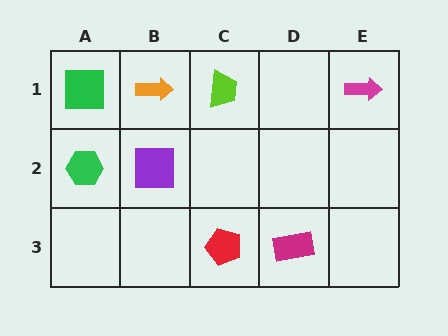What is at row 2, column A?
A green hexagon.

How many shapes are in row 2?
2 shapes.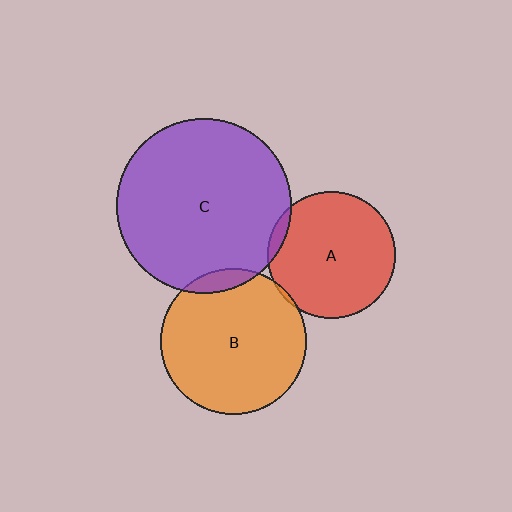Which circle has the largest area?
Circle C (purple).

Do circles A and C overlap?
Yes.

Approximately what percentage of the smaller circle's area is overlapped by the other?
Approximately 5%.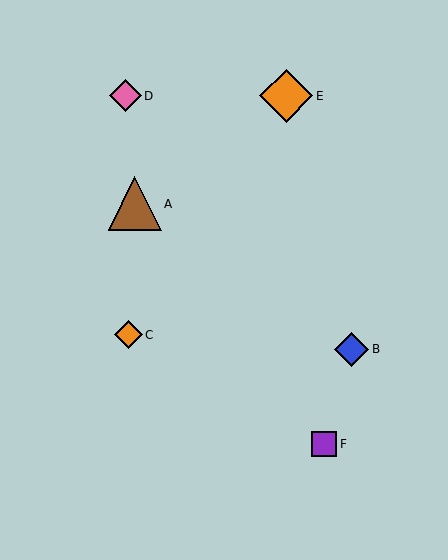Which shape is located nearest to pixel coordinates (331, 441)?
The purple square (labeled F) at (324, 444) is nearest to that location.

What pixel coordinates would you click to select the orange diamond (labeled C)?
Click at (128, 335) to select the orange diamond C.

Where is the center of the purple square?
The center of the purple square is at (324, 444).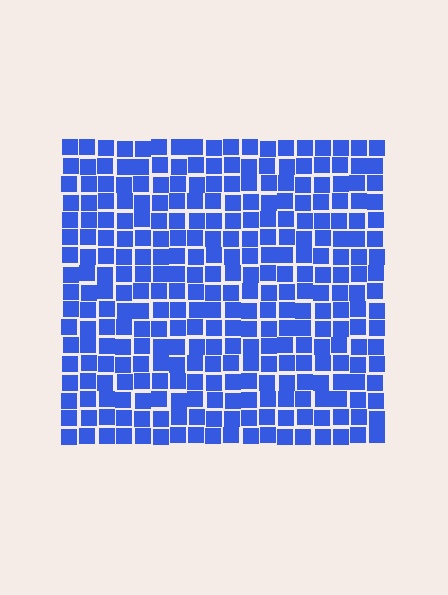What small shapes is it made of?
It is made of small squares.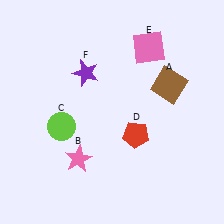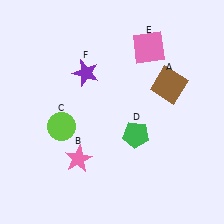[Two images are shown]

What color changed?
The pentagon (D) changed from red in Image 1 to green in Image 2.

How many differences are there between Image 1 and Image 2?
There is 1 difference between the two images.